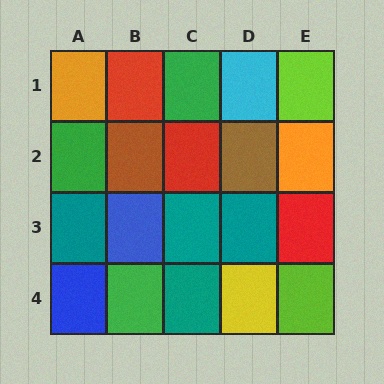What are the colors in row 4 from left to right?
Blue, green, teal, yellow, lime.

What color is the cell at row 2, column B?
Brown.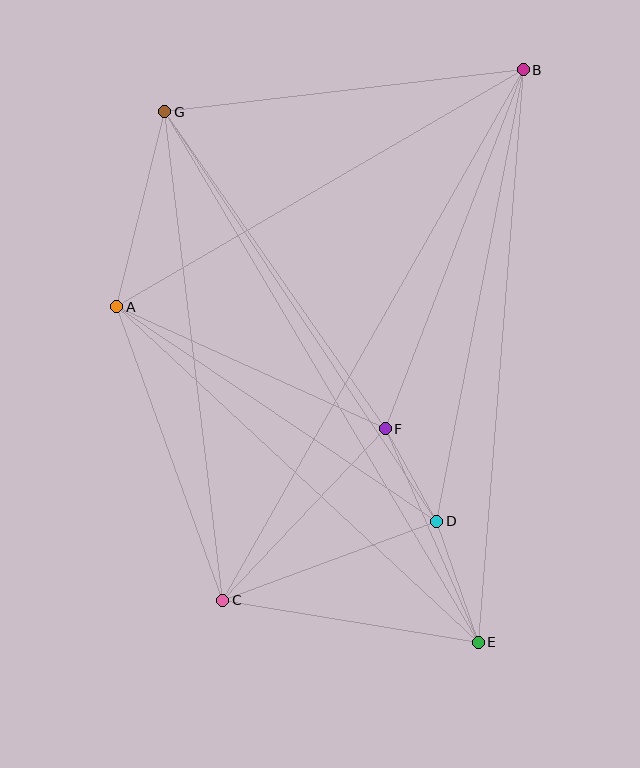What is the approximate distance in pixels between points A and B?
The distance between A and B is approximately 471 pixels.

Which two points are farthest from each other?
Points E and G are farthest from each other.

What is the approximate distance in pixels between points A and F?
The distance between A and F is approximately 295 pixels.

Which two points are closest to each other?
Points D and F are closest to each other.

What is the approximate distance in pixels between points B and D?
The distance between B and D is approximately 460 pixels.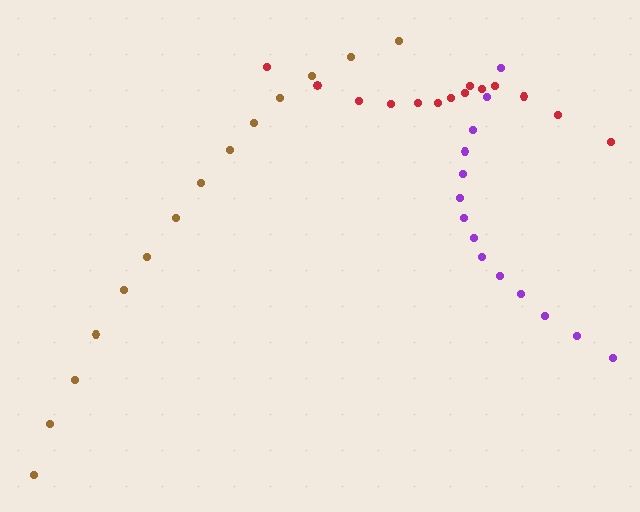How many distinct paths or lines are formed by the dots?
There are 3 distinct paths.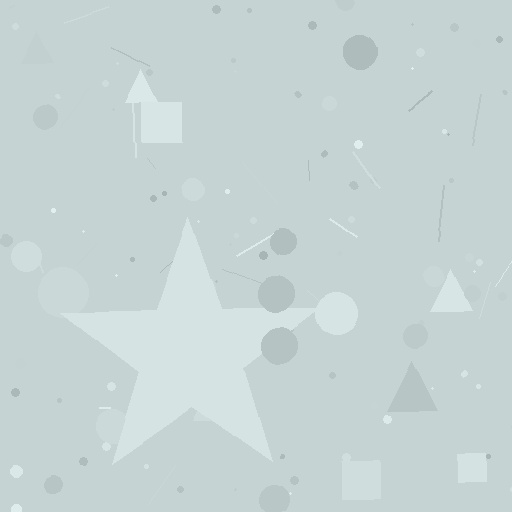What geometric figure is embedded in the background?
A star is embedded in the background.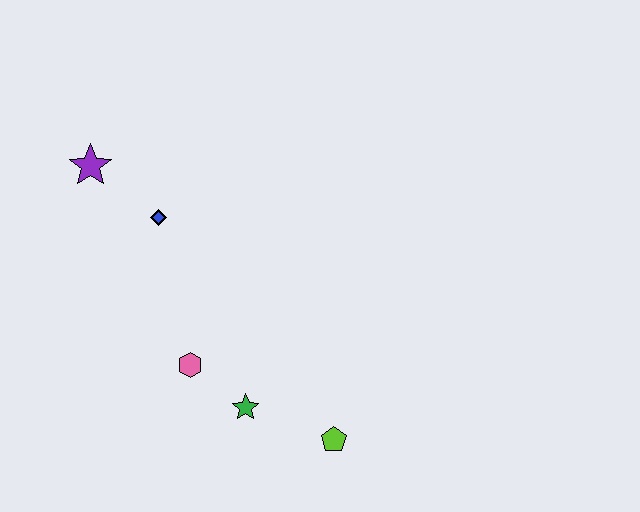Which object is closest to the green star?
The pink hexagon is closest to the green star.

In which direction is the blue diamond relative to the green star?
The blue diamond is above the green star.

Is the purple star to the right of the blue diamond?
No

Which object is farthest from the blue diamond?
The lime pentagon is farthest from the blue diamond.